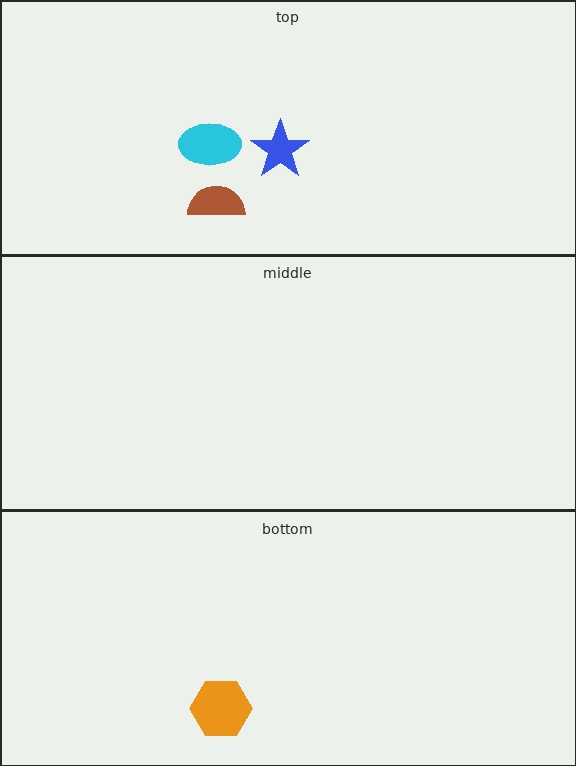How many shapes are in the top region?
3.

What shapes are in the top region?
The blue star, the brown semicircle, the cyan ellipse.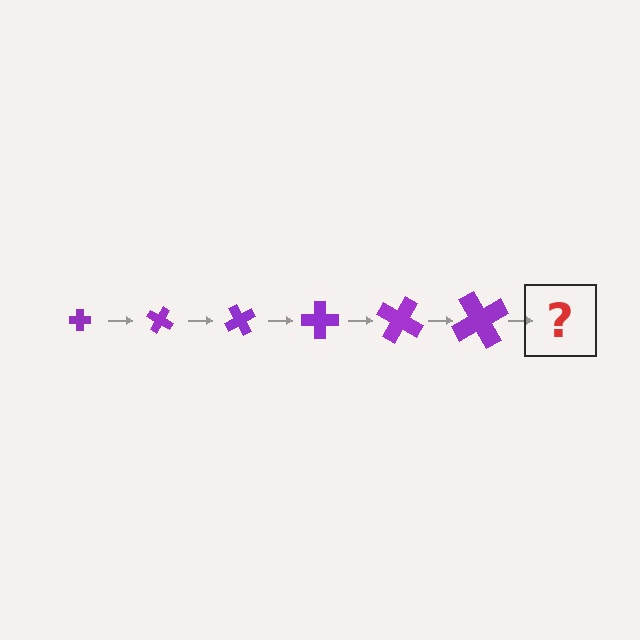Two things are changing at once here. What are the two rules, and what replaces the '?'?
The two rules are that the cross grows larger each step and it rotates 30 degrees each step. The '?' should be a cross, larger than the previous one and rotated 180 degrees from the start.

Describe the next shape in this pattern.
It should be a cross, larger than the previous one and rotated 180 degrees from the start.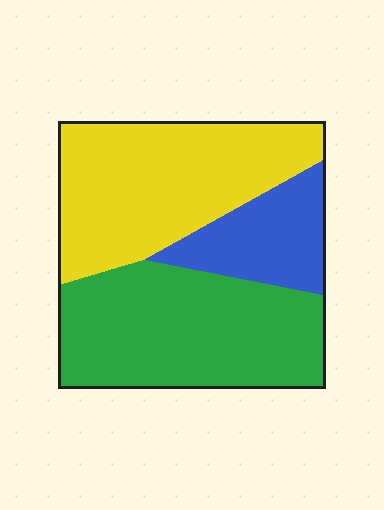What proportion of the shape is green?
Green covers roughly 40% of the shape.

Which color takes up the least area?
Blue, at roughly 15%.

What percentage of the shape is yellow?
Yellow takes up about two fifths (2/5) of the shape.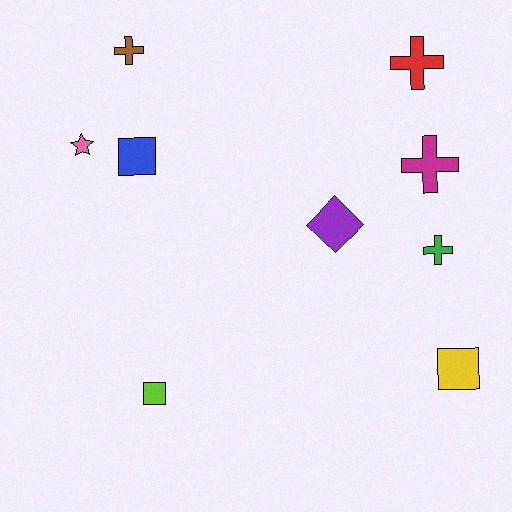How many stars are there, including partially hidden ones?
There is 1 star.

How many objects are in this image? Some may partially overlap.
There are 9 objects.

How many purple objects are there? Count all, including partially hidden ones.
There is 1 purple object.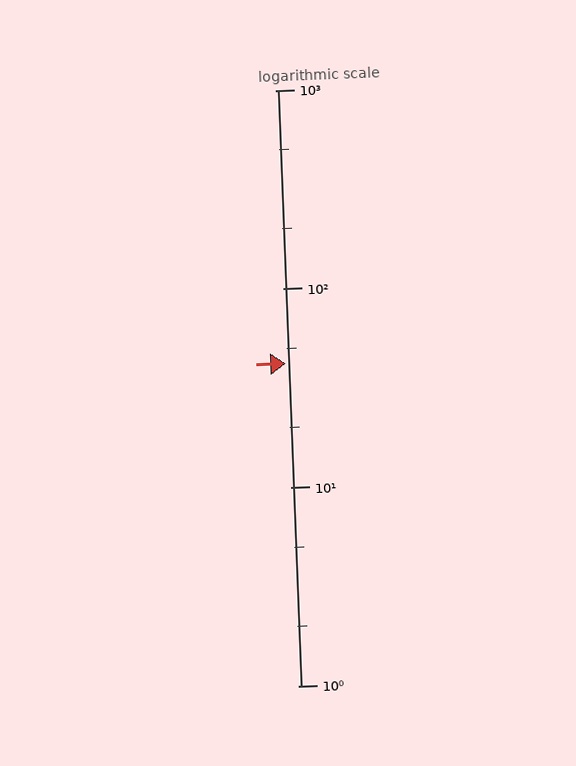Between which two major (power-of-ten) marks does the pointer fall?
The pointer is between 10 and 100.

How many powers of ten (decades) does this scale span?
The scale spans 3 decades, from 1 to 1000.